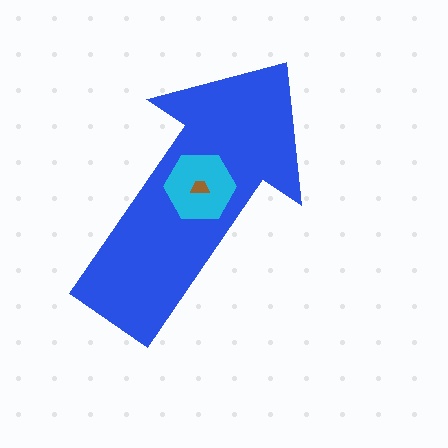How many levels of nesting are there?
3.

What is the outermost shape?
The blue arrow.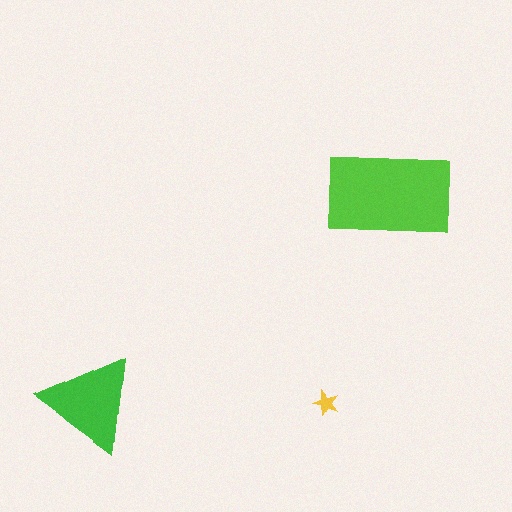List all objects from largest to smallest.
The lime rectangle, the green triangle, the yellow star.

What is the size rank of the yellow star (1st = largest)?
3rd.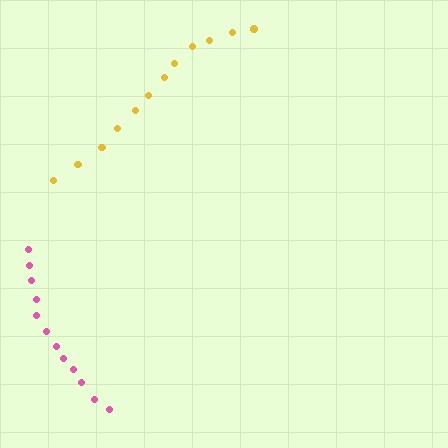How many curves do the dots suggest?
There are 2 distinct paths.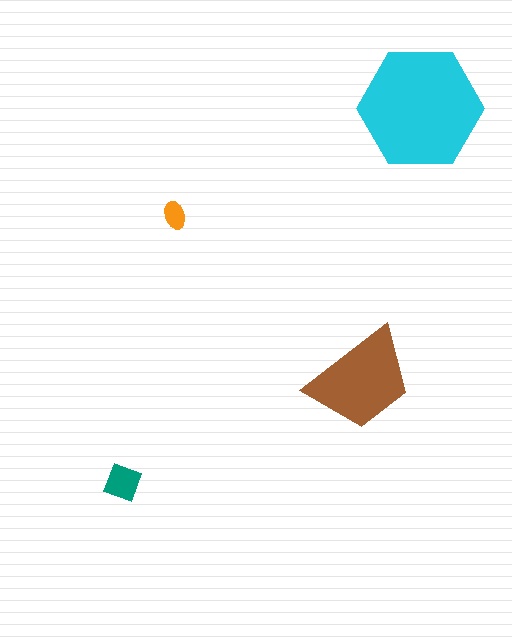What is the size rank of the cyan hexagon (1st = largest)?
1st.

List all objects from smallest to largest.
The orange ellipse, the teal diamond, the brown trapezoid, the cyan hexagon.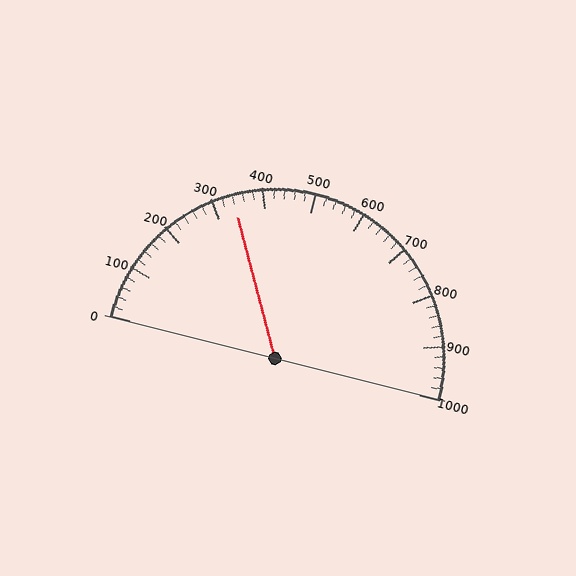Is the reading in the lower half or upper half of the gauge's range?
The reading is in the lower half of the range (0 to 1000).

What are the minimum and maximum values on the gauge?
The gauge ranges from 0 to 1000.